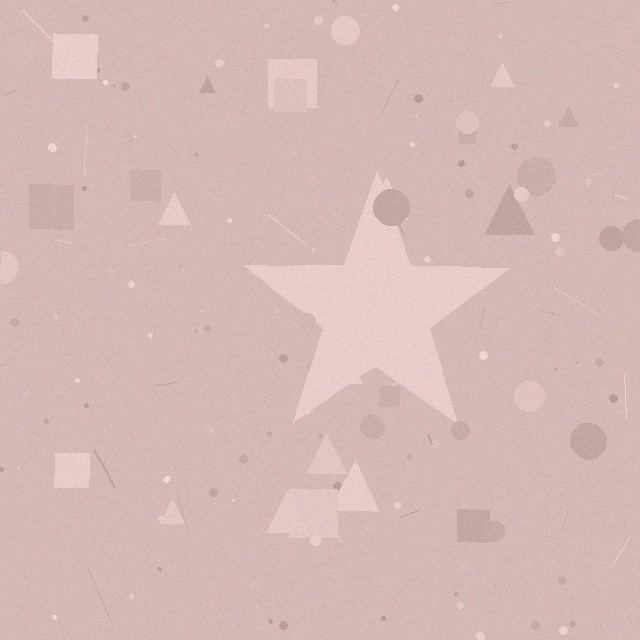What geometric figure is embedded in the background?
A star is embedded in the background.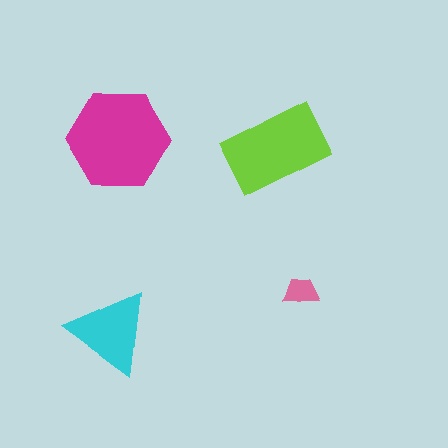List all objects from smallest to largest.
The pink trapezoid, the cyan triangle, the lime rectangle, the magenta hexagon.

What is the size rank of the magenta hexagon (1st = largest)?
1st.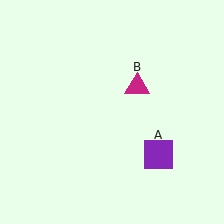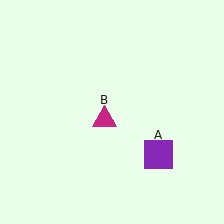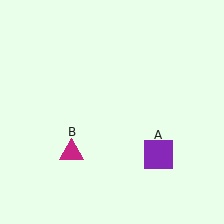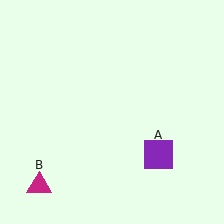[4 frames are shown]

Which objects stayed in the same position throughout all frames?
Purple square (object A) remained stationary.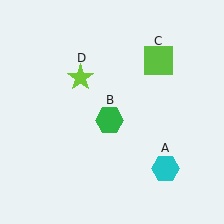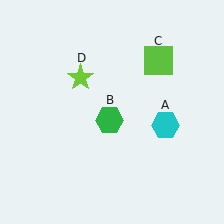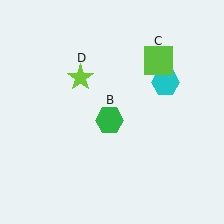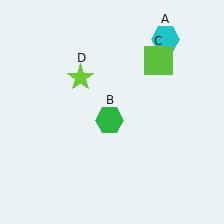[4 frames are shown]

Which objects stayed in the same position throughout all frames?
Green hexagon (object B) and lime square (object C) and lime star (object D) remained stationary.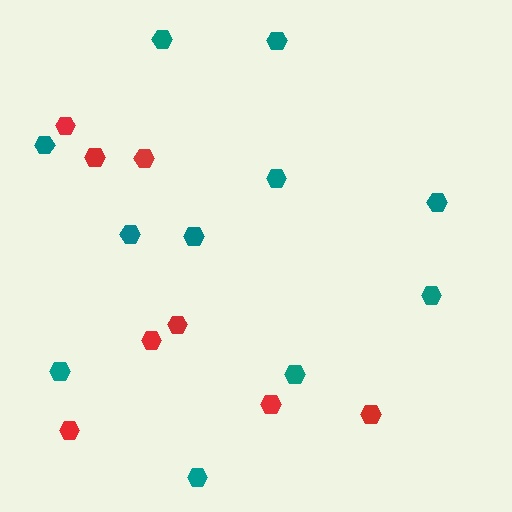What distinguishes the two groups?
There are 2 groups: one group of red hexagons (8) and one group of teal hexagons (11).